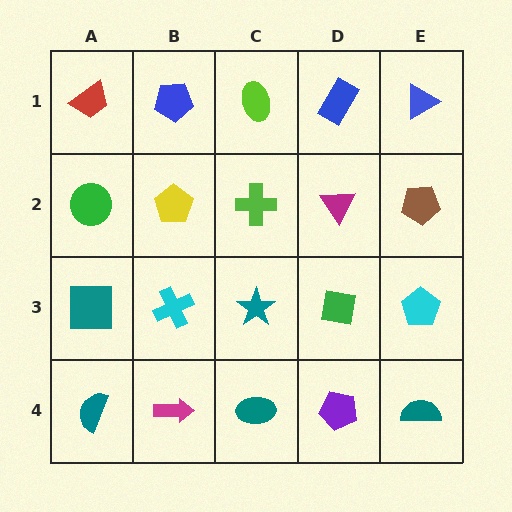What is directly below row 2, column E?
A cyan pentagon.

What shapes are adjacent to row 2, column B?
A blue pentagon (row 1, column B), a cyan cross (row 3, column B), a green circle (row 2, column A), a lime cross (row 2, column C).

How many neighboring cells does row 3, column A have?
3.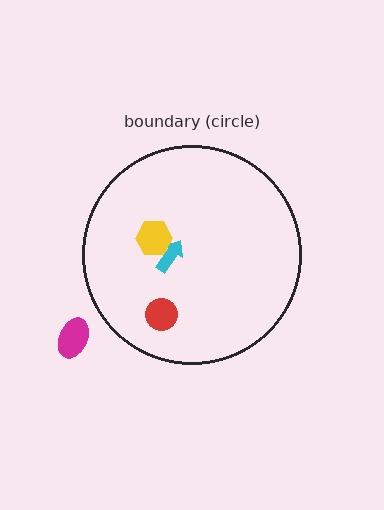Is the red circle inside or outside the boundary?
Inside.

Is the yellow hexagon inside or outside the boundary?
Inside.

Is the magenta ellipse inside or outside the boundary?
Outside.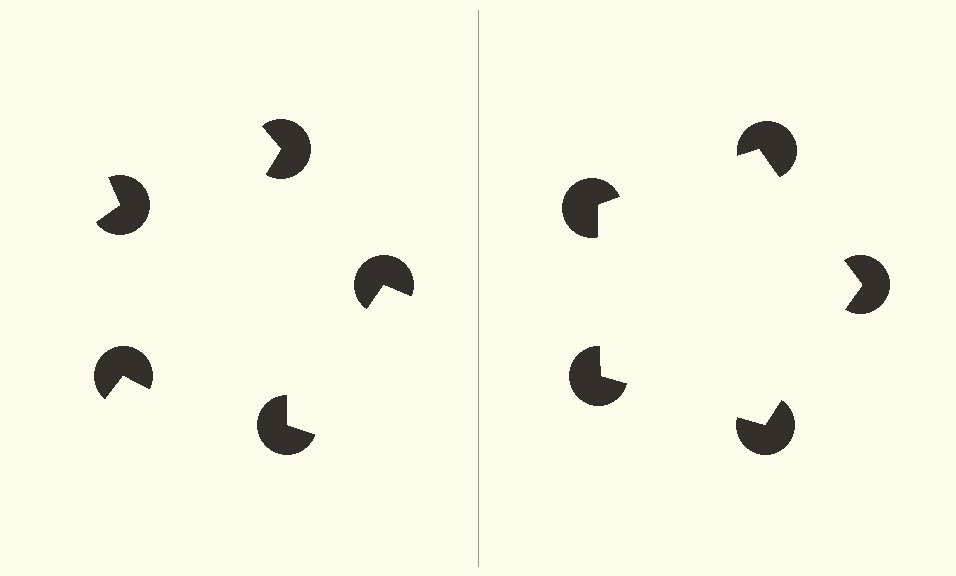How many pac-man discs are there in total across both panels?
10 — 5 on each side.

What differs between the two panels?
The pac-man discs are positioned identically on both sides; only the wedge orientations differ. On the right they align to a pentagon; on the left they are misaligned.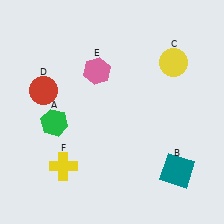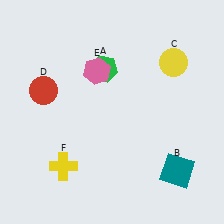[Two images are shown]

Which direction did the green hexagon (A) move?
The green hexagon (A) moved up.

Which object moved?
The green hexagon (A) moved up.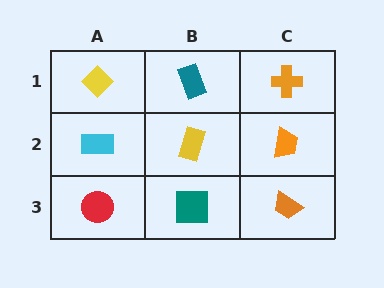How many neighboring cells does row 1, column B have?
3.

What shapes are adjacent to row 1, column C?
An orange trapezoid (row 2, column C), a teal rectangle (row 1, column B).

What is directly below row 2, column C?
An orange trapezoid.